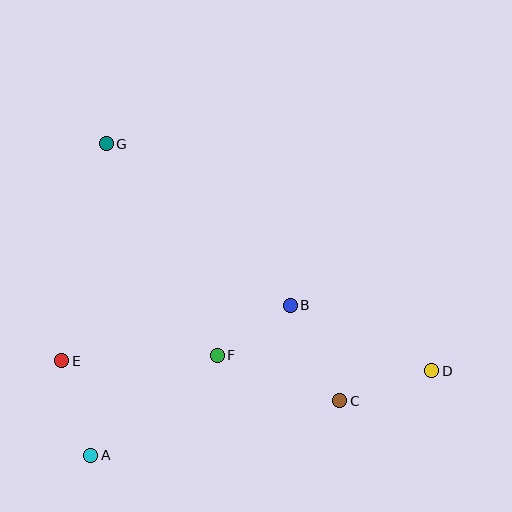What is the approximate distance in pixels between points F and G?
The distance between F and G is approximately 239 pixels.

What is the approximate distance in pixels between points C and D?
The distance between C and D is approximately 97 pixels.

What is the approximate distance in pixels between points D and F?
The distance between D and F is approximately 215 pixels.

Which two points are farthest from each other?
Points D and G are farthest from each other.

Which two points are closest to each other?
Points B and F are closest to each other.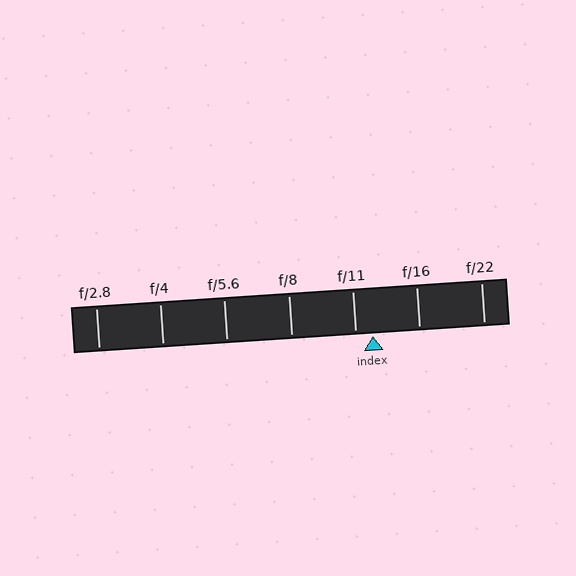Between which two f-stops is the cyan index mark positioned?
The index mark is between f/11 and f/16.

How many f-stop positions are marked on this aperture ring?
There are 7 f-stop positions marked.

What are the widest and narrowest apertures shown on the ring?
The widest aperture shown is f/2.8 and the narrowest is f/22.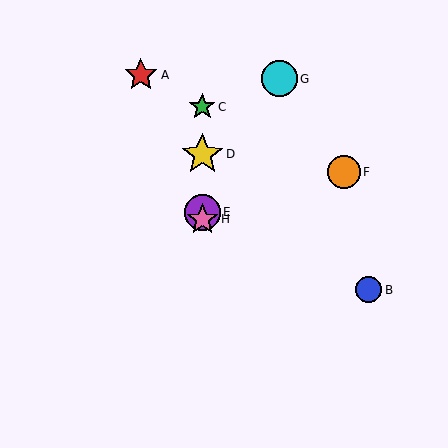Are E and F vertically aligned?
No, E is at x≈202 and F is at x≈344.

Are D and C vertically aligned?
Yes, both are at x≈202.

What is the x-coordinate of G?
Object G is at x≈279.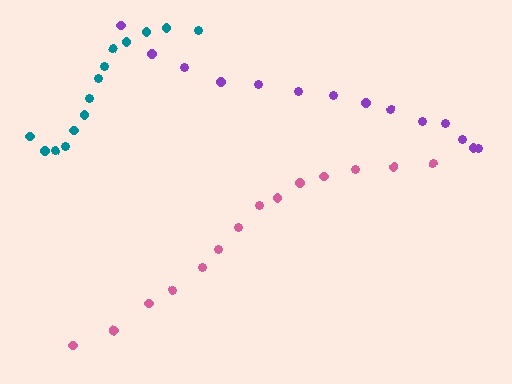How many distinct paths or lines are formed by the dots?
There are 3 distinct paths.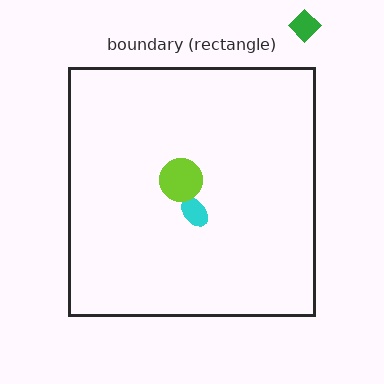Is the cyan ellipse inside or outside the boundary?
Inside.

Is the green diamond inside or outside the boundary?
Outside.